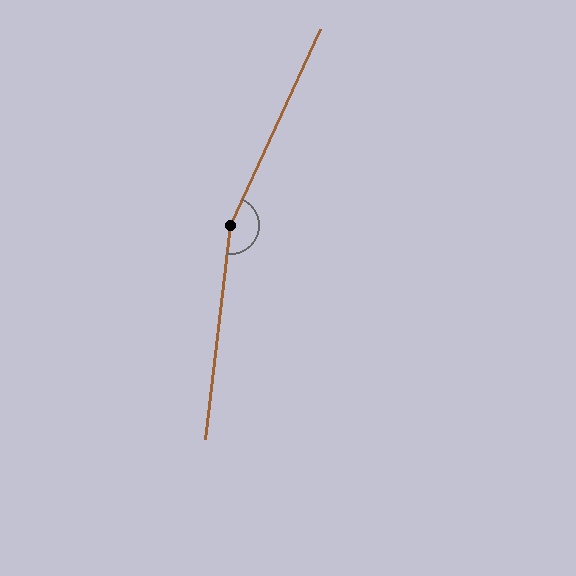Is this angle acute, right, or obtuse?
It is obtuse.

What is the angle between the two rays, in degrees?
Approximately 162 degrees.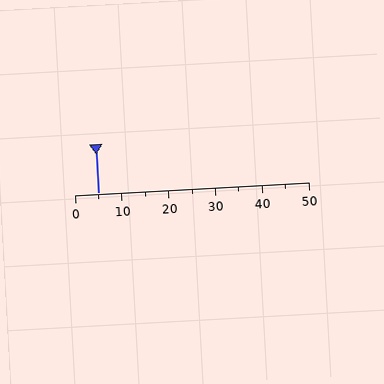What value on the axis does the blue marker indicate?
The marker indicates approximately 5.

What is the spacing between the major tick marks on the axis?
The major ticks are spaced 10 apart.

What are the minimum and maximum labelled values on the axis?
The axis runs from 0 to 50.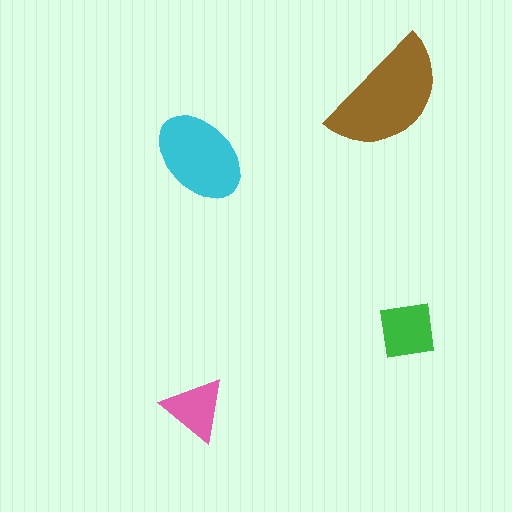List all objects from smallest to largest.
The pink triangle, the green square, the cyan ellipse, the brown semicircle.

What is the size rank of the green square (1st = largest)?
3rd.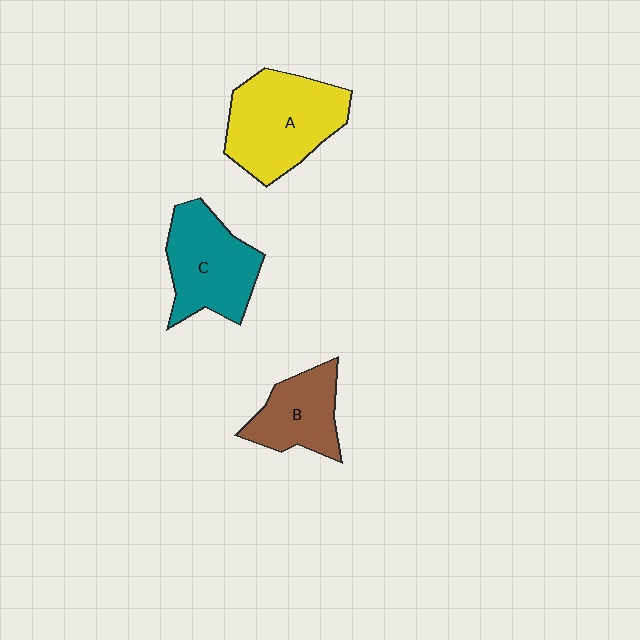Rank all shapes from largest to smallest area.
From largest to smallest: A (yellow), C (teal), B (brown).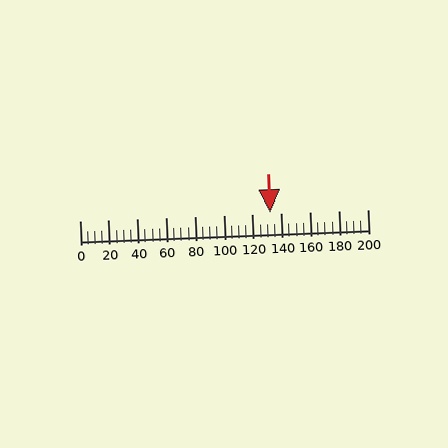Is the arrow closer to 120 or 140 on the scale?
The arrow is closer to 140.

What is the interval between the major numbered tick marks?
The major tick marks are spaced 20 units apart.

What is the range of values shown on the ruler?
The ruler shows values from 0 to 200.